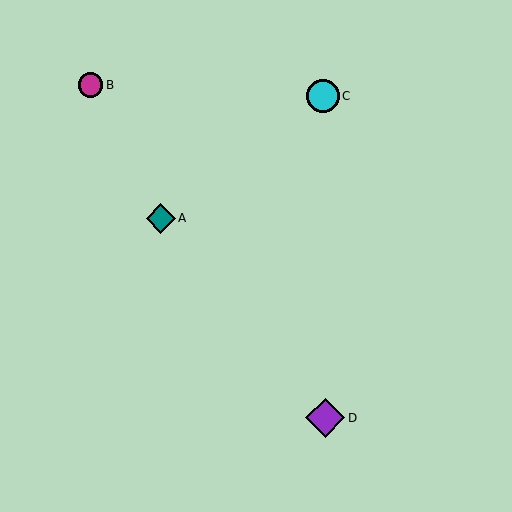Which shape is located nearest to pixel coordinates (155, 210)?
The teal diamond (labeled A) at (161, 218) is nearest to that location.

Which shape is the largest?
The purple diamond (labeled D) is the largest.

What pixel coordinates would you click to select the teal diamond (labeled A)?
Click at (161, 218) to select the teal diamond A.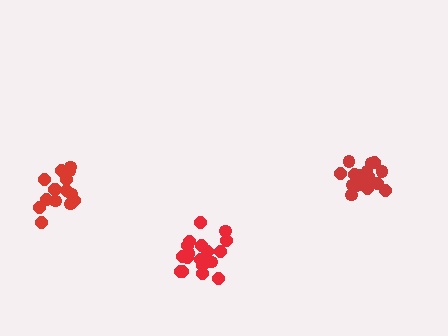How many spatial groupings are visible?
There are 3 spatial groupings.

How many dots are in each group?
Group 1: 17 dots, Group 2: 18 dots, Group 3: 15 dots (50 total).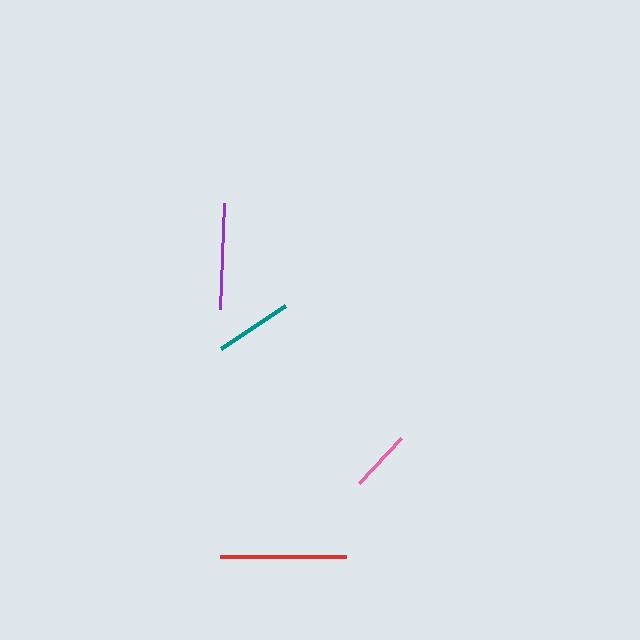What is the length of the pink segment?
The pink segment is approximately 62 pixels long.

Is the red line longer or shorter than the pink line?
The red line is longer than the pink line.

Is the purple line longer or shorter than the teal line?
The purple line is longer than the teal line.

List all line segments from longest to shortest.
From longest to shortest: red, purple, teal, pink.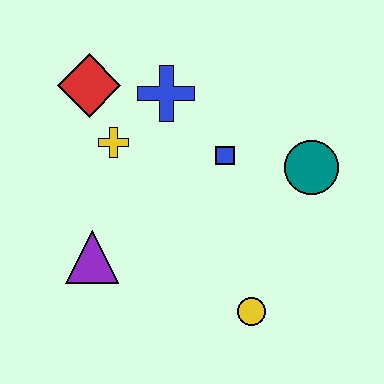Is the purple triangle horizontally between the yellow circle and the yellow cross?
No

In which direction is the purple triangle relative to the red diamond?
The purple triangle is below the red diamond.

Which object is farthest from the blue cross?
The yellow circle is farthest from the blue cross.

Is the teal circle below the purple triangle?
No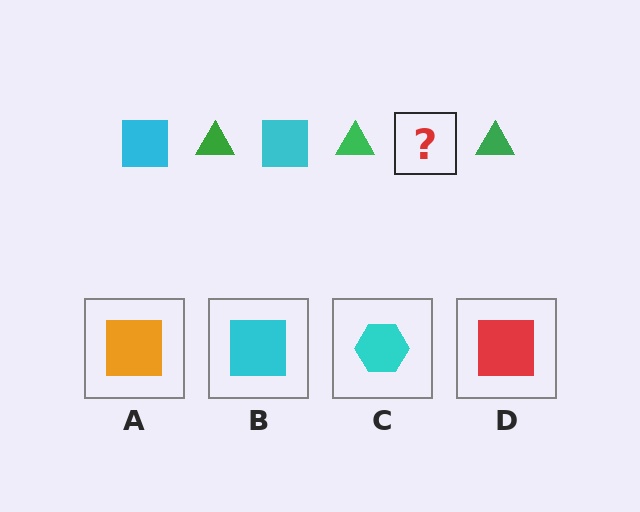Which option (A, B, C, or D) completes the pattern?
B.